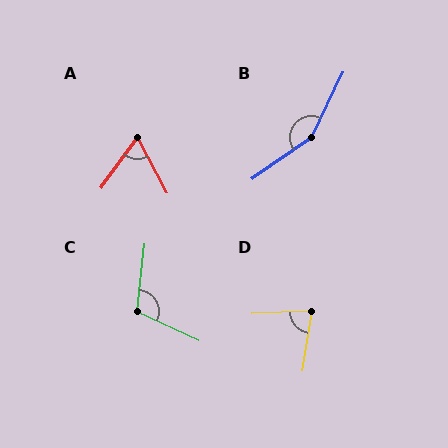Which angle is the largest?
B, at approximately 151 degrees.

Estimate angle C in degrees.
Approximately 108 degrees.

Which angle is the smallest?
A, at approximately 63 degrees.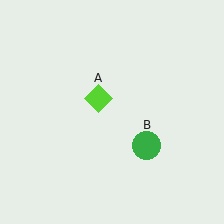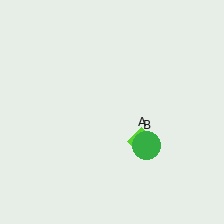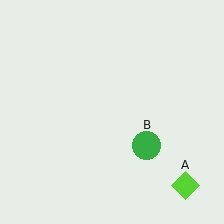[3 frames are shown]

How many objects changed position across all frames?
1 object changed position: lime diamond (object A).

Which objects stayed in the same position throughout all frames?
Green circle (object B) remained stationary.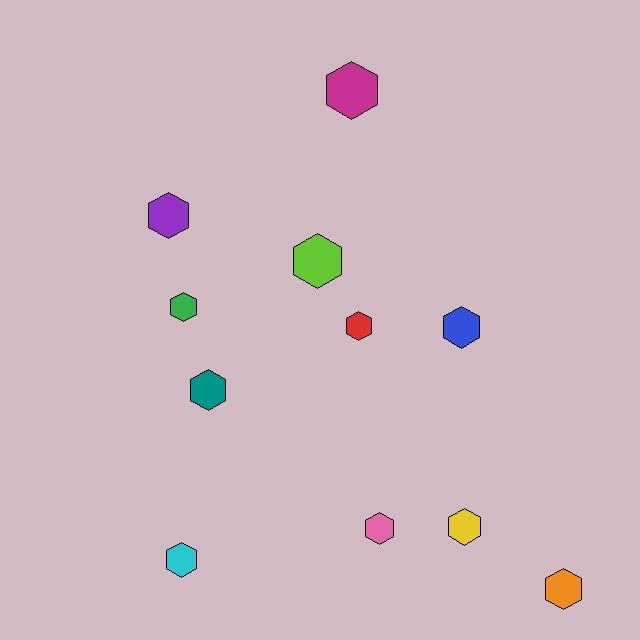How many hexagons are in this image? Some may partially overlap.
There are 11 hexagons.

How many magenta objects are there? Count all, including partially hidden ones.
There is 1 magenta object.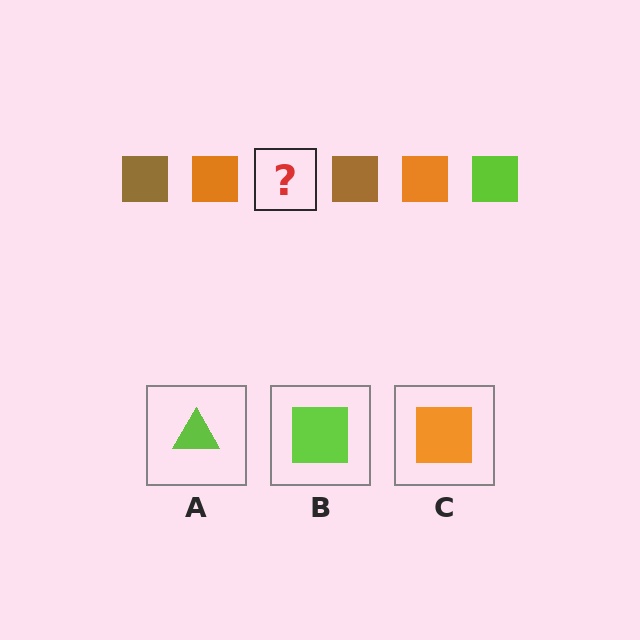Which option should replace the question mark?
Option B.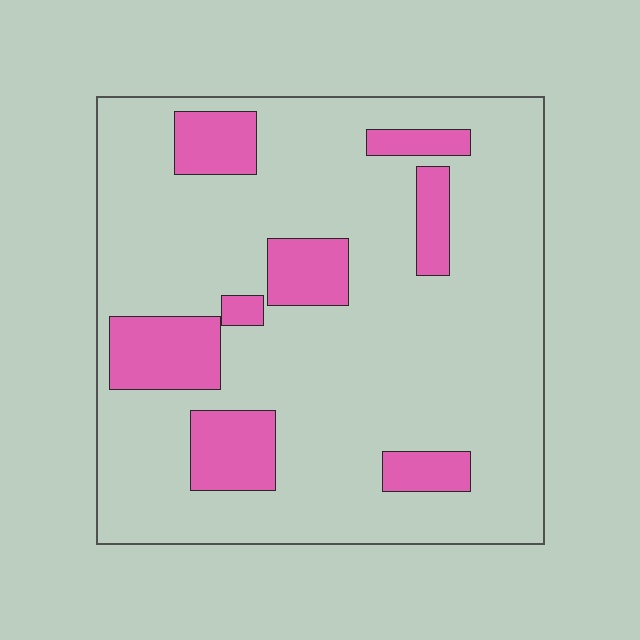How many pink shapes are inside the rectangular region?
8.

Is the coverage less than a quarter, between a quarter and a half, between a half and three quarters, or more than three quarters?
Less than a quarter.